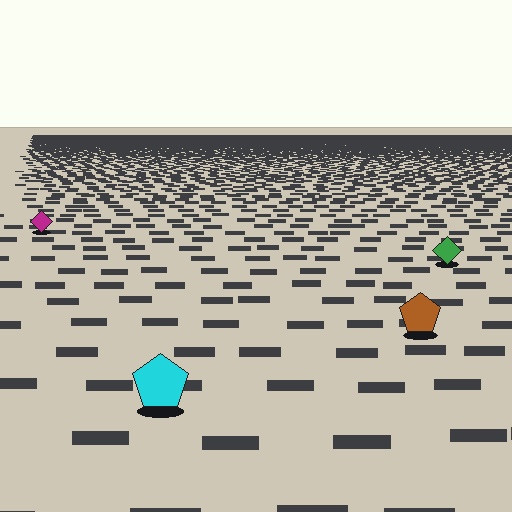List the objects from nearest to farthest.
From nearest to farthest: the cyan pentagon, the brown pentagon, the green diamond, the magenta diamond.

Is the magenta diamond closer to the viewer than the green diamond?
No. The green diamond is closer — you can tell from the texture gradient: the ground texture is coarser near it.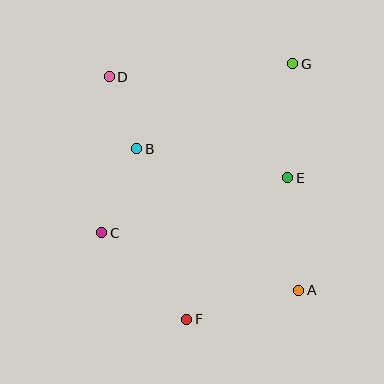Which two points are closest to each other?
Points B and D are closest to each other.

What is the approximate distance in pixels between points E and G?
The distance between E and G is approximately 115 pixels.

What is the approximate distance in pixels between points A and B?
The distance between A and B is approximately 215 pixels.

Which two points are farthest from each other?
Points A and D are farthest from each other.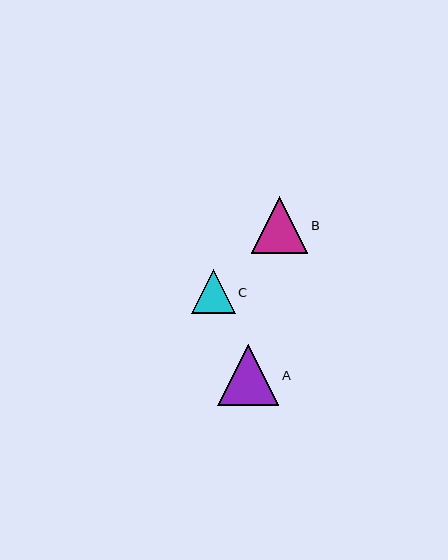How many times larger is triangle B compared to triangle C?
Triangle B is approximately 1.3 times the size of triangle C.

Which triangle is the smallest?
Triangle C is the smallest with a size of approximately 44 pixels.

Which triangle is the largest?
Triangle A is the largest with a size of approximately 61 pixels.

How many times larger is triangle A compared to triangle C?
Triangle A is approximately 1.4 times the size of triangle C.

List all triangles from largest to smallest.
From largest to smallest: A, B, C.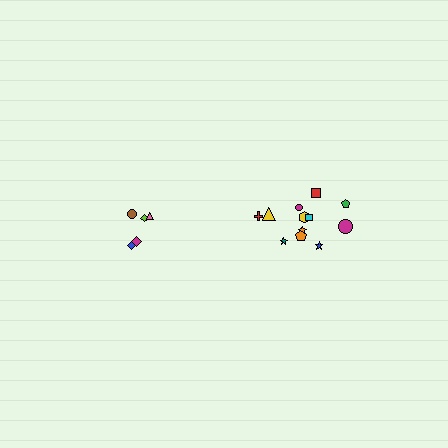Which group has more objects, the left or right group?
The right group.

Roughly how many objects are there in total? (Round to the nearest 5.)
Roughly 15 objects in total.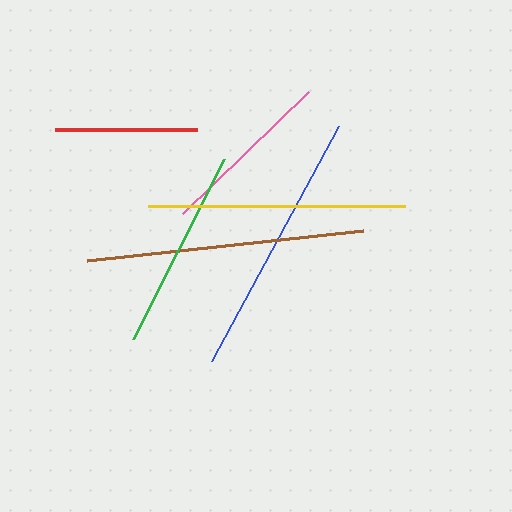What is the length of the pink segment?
The pink segment is approximately 175 pixels long.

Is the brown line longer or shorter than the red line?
The brown line is longer than the red line.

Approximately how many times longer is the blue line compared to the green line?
The blue line is approximately 1.3 times the length of the green line.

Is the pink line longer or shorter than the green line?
The green line is longer than the pink line.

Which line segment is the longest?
The brown line is the longest at approximately 278 pixels.